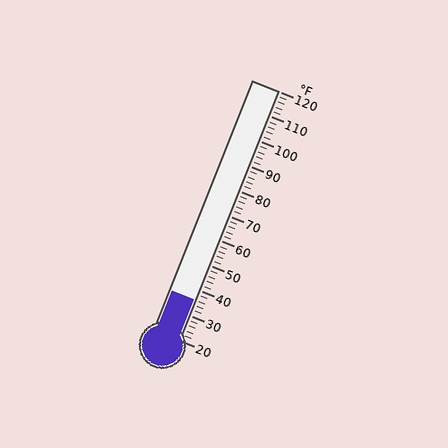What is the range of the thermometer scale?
The thermometer scale ranges from 20°F to 120°F.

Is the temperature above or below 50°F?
The temperature is below 50°F.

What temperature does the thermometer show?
The thermometer shows approximately 36°F.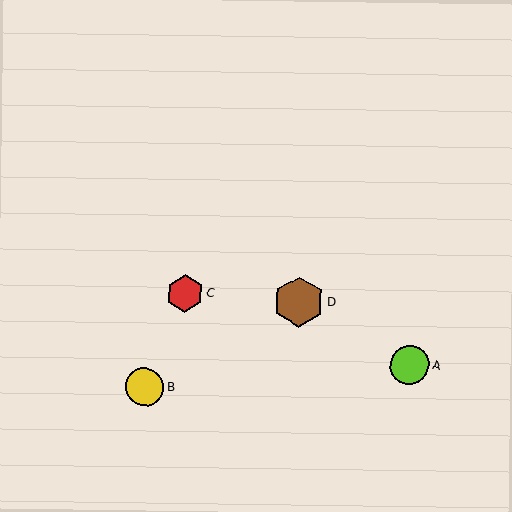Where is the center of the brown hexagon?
The center of the brown hexagon is at (299, 302).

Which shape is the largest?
The brown hexagon (labeled D) is the largest.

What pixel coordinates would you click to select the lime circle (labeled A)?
Click at (410, 365) to select the lime circle A.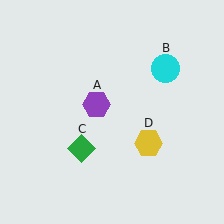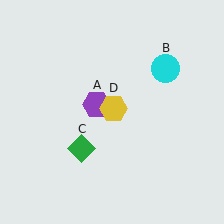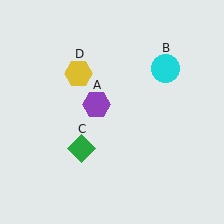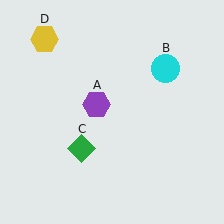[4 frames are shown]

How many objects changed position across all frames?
1 object changed position: yellow hexagon (object D).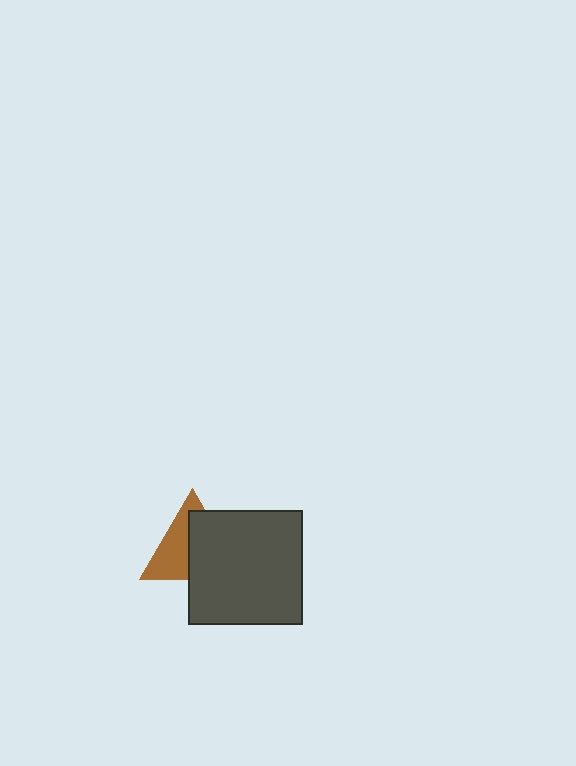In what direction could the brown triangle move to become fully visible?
The brown triangle could move toward the upper-left. That would shift it out from behind the dark gray square entirely.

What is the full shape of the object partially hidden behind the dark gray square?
The partially hidden object is a brown triangle.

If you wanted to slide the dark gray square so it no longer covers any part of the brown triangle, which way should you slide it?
Slide it toward the lower-right — that is the most direct way to separate the two shapes.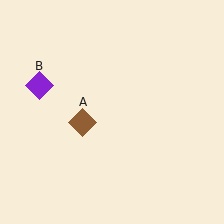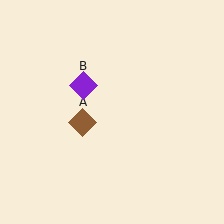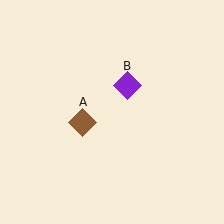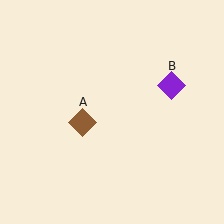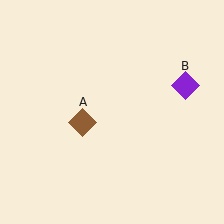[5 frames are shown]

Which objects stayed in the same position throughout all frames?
Brown diamond (object A) remained stationary.